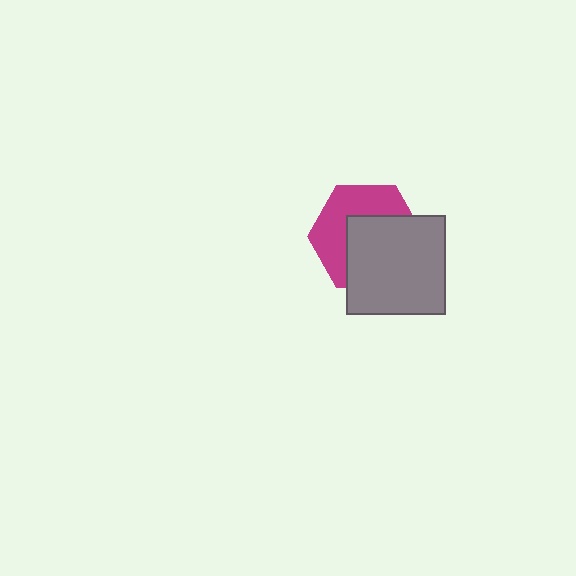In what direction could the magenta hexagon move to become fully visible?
The magenta hexagon could move toward the upper-left. That would shift it out from behind the gray square entirely.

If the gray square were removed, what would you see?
You would see the complete magenta hexagon.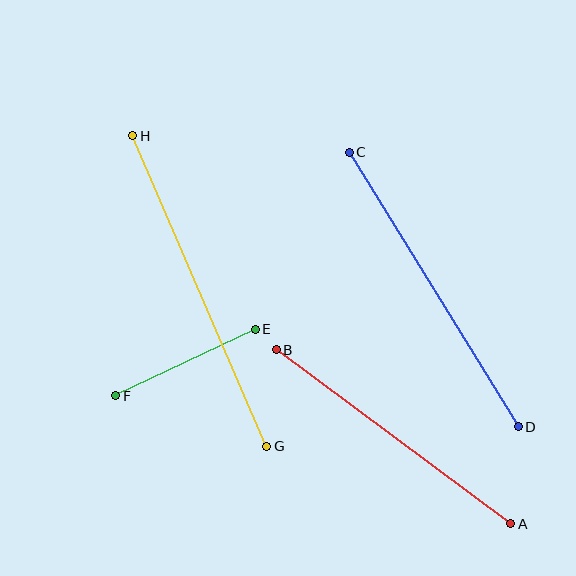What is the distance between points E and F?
The distance is approximately 154 pixels.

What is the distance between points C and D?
The distance is approximately 323 pixels.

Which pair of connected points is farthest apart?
Points G and H are farthest apart.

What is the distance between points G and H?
The distance is approximately 338 pixels.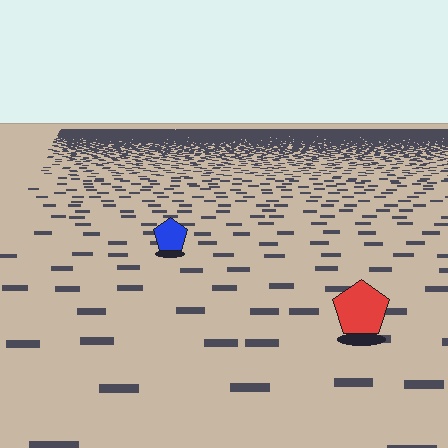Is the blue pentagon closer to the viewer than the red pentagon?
No. The red pentagon is closer — you can tell from the texture gradient: the ground texture is coarser near it.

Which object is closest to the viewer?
The red pentagon is closest. The texture marks near it are larger and more spread out.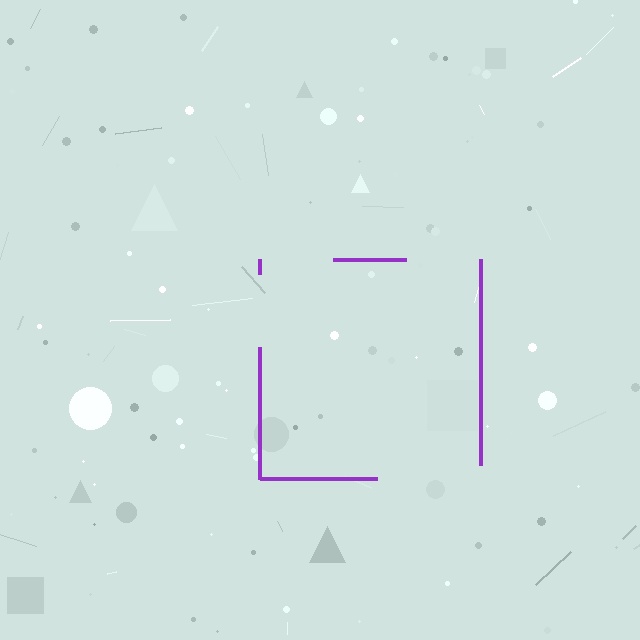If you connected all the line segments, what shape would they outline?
They would outline a square.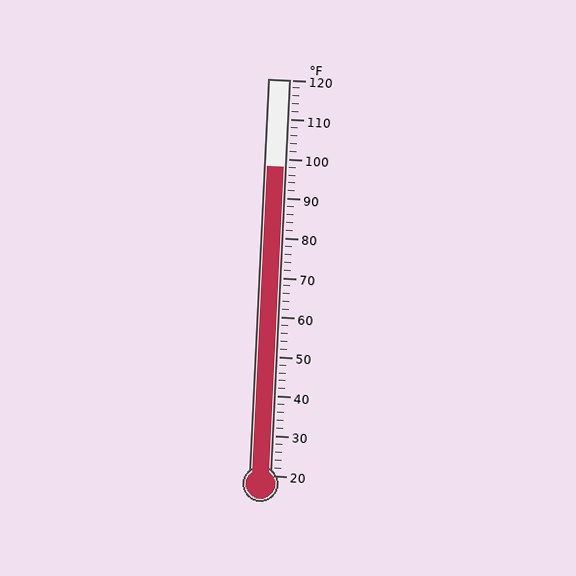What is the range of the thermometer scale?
The thermometer scale ranges from 20°F to 120°F.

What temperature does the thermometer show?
The thermometer shows approximately 98°F.